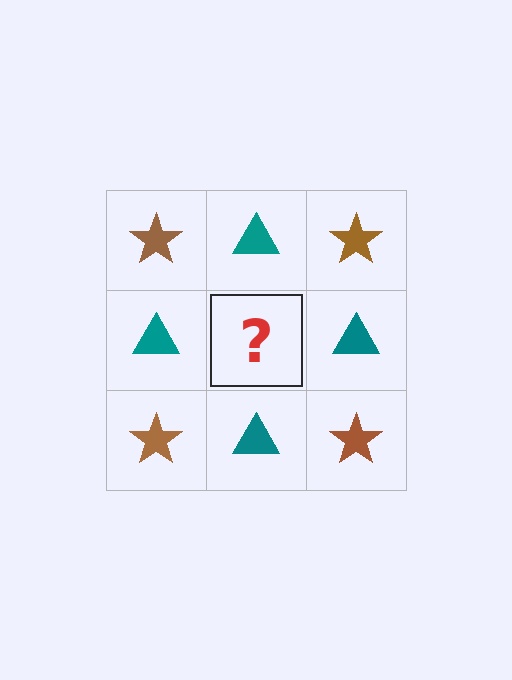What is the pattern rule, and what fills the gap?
The rule is that it alternates brown star and teal triangle in a checkerboard pattern. The gap should be filled with a brown star.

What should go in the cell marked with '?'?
The missing cell should contain a brown star.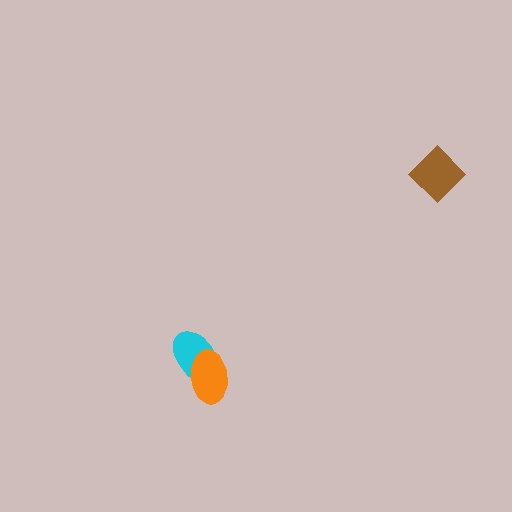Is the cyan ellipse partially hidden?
Yes, it is partially covered by another shape.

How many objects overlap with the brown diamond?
0 objects overlap with the brown diamond.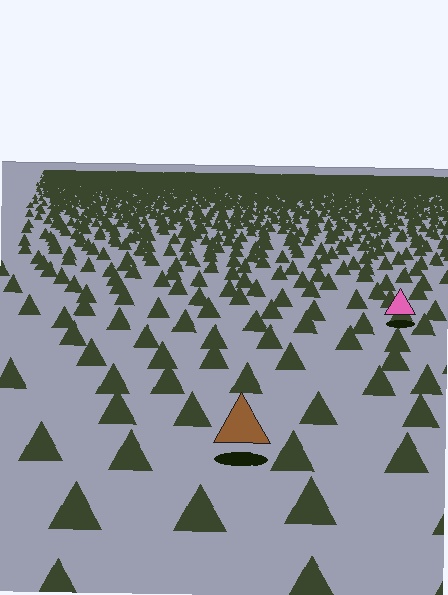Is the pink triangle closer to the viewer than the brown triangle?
No. The brown triangle is closer — you can tell from the texture gradient: the ground texture is coarser near it.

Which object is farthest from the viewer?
The pink triangle is farthest from the viewer. It appears smaller and the ground texture around it is denser.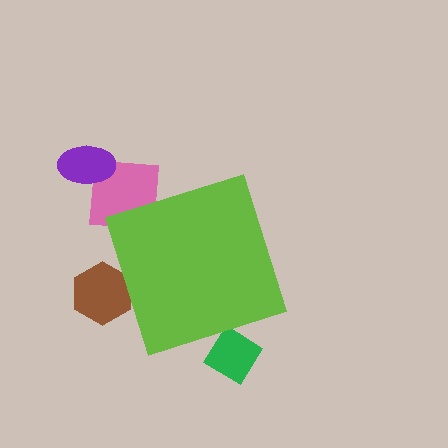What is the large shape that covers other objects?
A lime diamond.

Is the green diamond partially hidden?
Yes, the green diamond is partially hidden behind the lime diamond.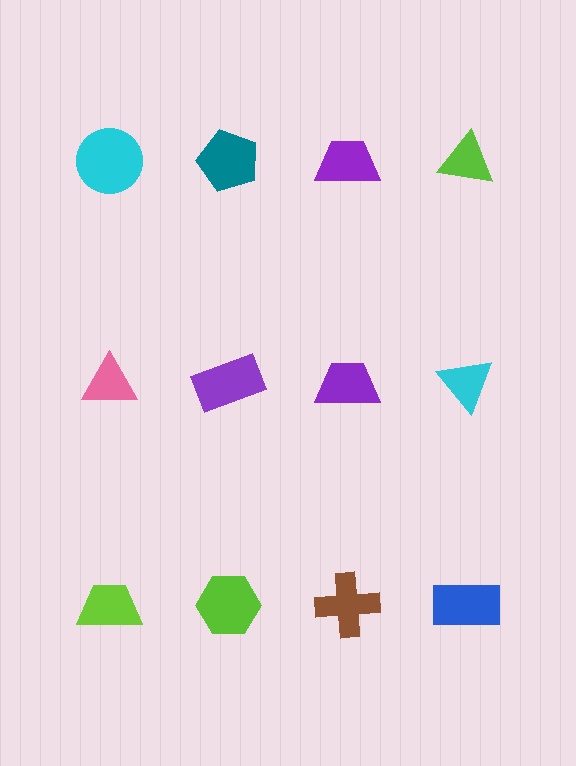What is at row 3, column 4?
A blue rectangle.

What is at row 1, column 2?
A teal pentagon.